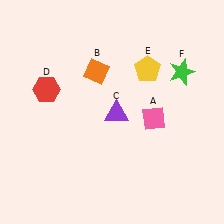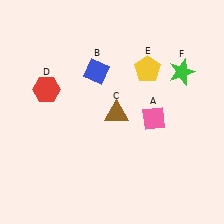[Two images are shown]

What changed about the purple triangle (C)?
In Image 1, C is purple. In Image 2, it changed to brown.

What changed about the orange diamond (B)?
In Image 1, B is orange. In Image 2, it changed to blue.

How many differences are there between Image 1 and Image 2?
There are 2 differences between the two images.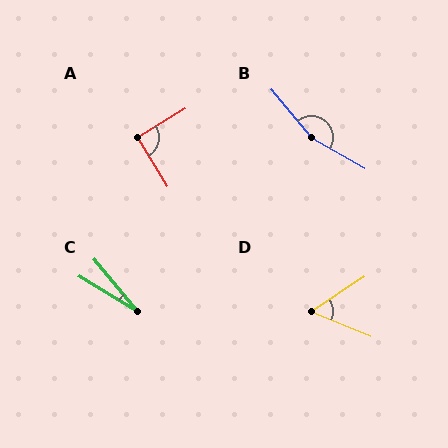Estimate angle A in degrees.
Approximately 90 degrees.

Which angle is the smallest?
C, at approximately 19 degrees.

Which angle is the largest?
B, at approximately 159 degrees.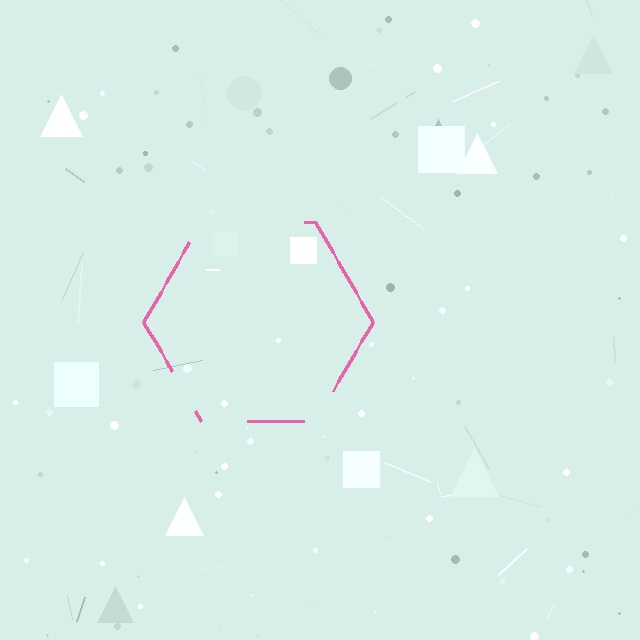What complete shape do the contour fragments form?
The contour fragments form a hexagon.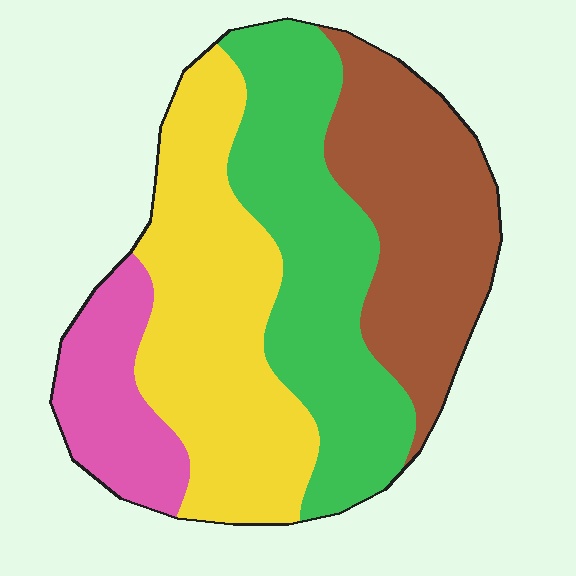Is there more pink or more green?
Green.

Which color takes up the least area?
Pink, at roughly 15%.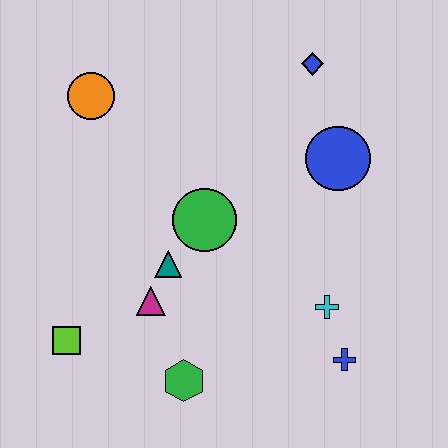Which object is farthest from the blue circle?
The lime square is farthest from the blue circle.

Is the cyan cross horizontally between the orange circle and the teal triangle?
No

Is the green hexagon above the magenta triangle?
No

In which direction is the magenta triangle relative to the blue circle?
The magenta triangle is to the left of the blue circle.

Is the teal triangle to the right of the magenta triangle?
Yes